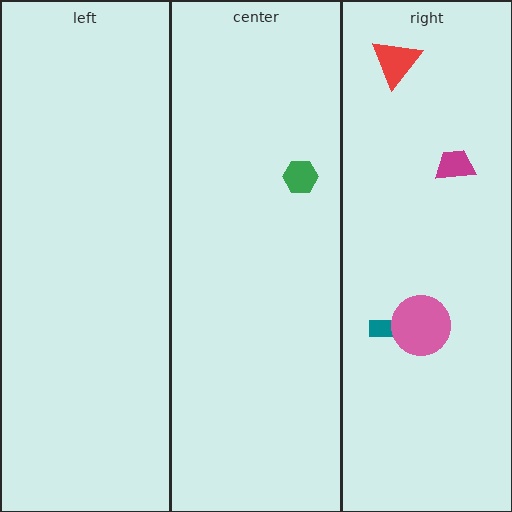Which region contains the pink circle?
The right region.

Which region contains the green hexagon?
The center region.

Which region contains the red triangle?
The right region.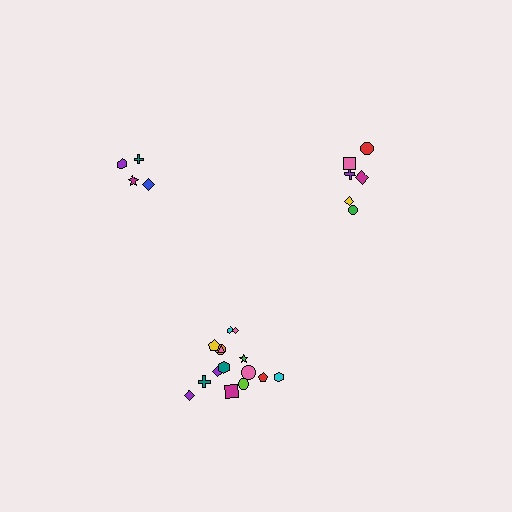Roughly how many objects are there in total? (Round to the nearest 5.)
Roughly 25 objects in total.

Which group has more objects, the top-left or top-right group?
The top-right group.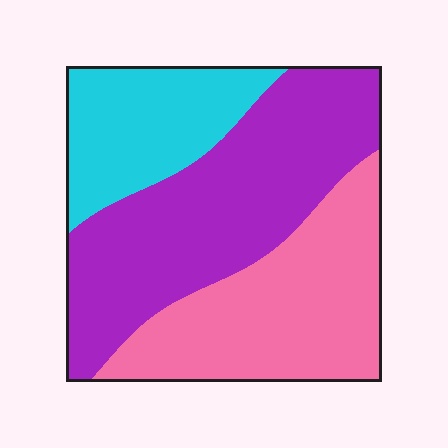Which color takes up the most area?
Purple, at roughly 45%.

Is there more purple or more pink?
Purple.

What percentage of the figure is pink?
Pink takes up about one third (1/3) of the figure.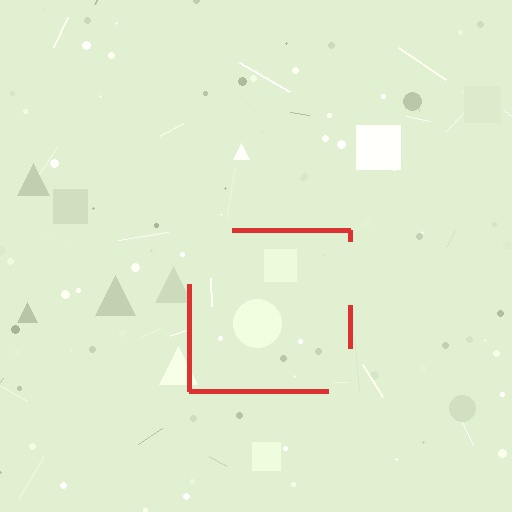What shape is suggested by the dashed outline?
The dashed outline suggests a square.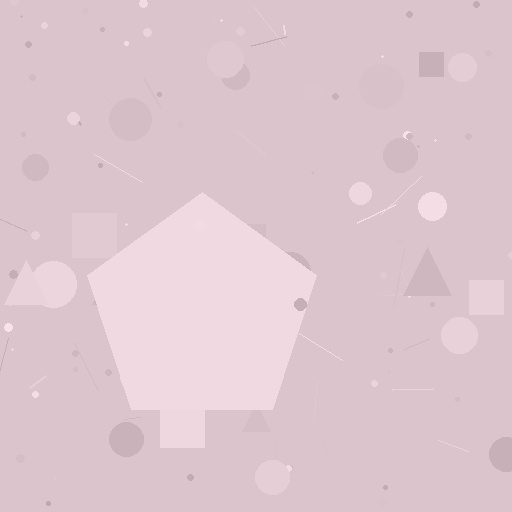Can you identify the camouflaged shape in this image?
The camouflaged shape is a pentagon.